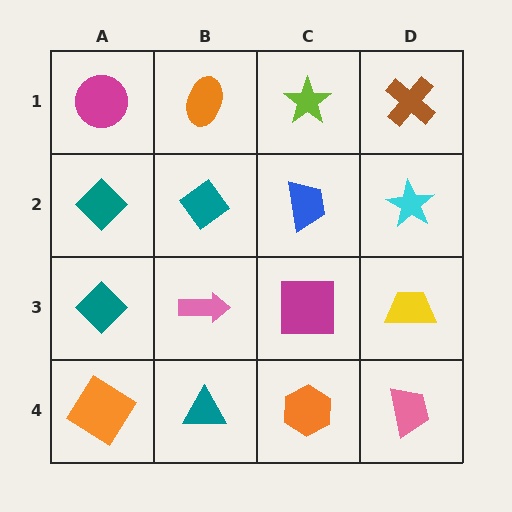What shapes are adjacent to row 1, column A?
A teal diamond (row 2, column A), an orange ellipse (row 1, column B).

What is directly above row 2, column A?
A magenta circle.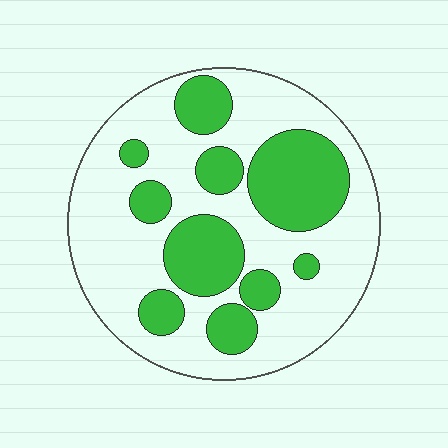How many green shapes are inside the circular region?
10.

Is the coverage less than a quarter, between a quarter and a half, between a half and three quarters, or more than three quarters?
Between a quarter and a half.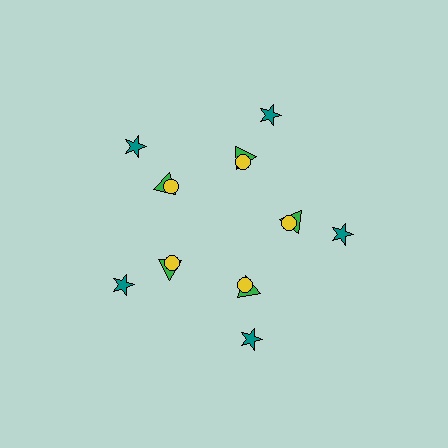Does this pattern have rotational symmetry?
Yes, this pattern has 5-fold rotational symmetry. It looks the same after rotating 72 degrees around the center.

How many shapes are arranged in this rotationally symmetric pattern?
There are 15 shapes, arranged in 5 groups of 3.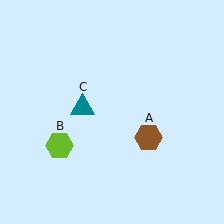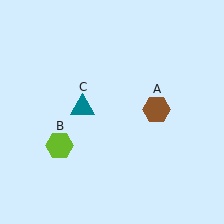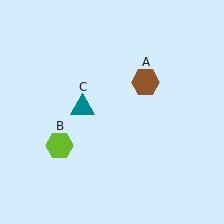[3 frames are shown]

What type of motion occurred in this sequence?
The brown hexagon (object A) rotated counterclockwise around the center of the scene.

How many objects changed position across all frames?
1 object changed position: brown hexagon (object A).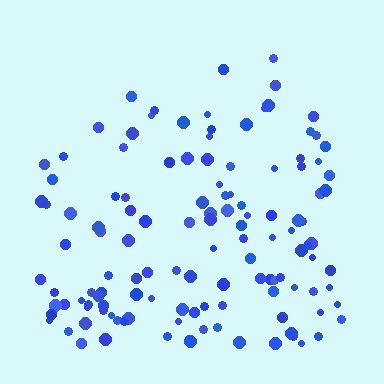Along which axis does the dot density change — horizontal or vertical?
Vertical.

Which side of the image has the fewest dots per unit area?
The top.